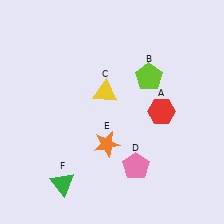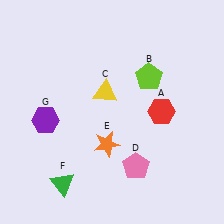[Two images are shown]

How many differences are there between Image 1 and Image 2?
There is 1 difference between the two images.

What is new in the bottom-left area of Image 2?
A purple hexagon (G) was added in the bottom-left area of Image 2.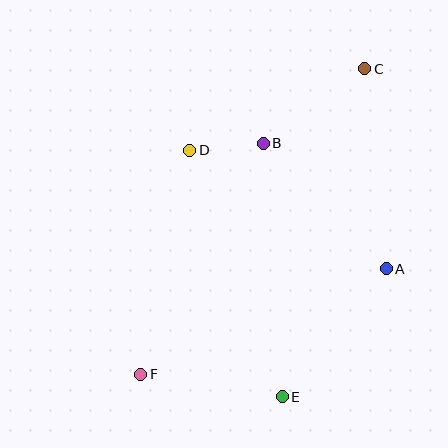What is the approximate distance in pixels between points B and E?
The distance between B and E is approximately 254 pixels.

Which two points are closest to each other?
Points B and D are closest to each other.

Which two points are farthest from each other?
Points C and F are farthest from each other.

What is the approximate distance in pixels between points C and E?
The distance between C and E is approximately 338 pixels.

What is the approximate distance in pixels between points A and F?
The distance between A and F is approximately 267 pixels.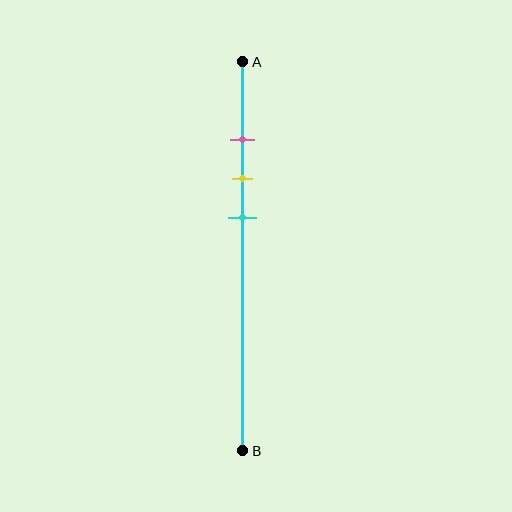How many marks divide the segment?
There are 3 marks dividing the segment.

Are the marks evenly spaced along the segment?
Yes, the marks are approximately evenly spaced.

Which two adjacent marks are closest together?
The pink and yellow marks are the closest adjacent pair.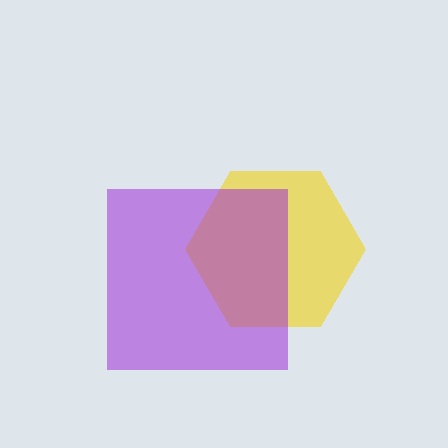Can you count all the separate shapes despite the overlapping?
Yes, there are 2 separate shapes.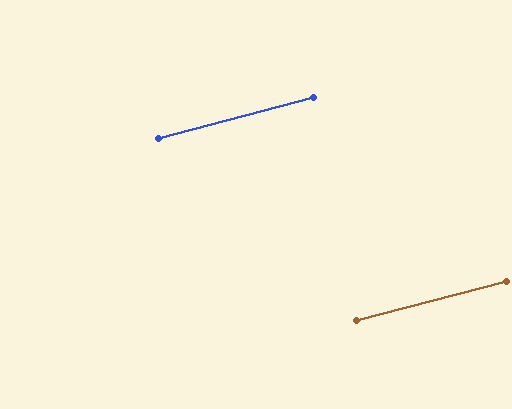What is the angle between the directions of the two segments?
Approximately 0 degrees.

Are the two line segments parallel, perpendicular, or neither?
Parallel — their directions differ by only 0.1°.